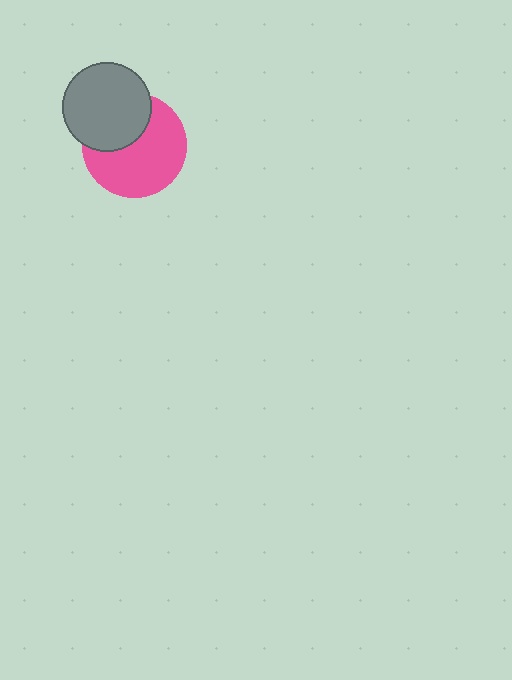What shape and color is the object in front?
The object in front is a gray circle.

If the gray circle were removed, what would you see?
You would see the complete pink circle.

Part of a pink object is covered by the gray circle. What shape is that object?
It is a circle.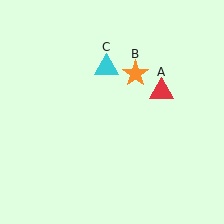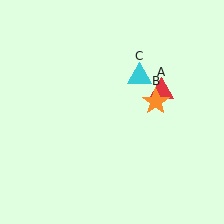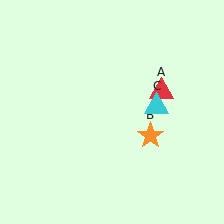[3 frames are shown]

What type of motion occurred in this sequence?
The orange star (object B), cyan triangle (object C) rotated clockwise around the center of the scene.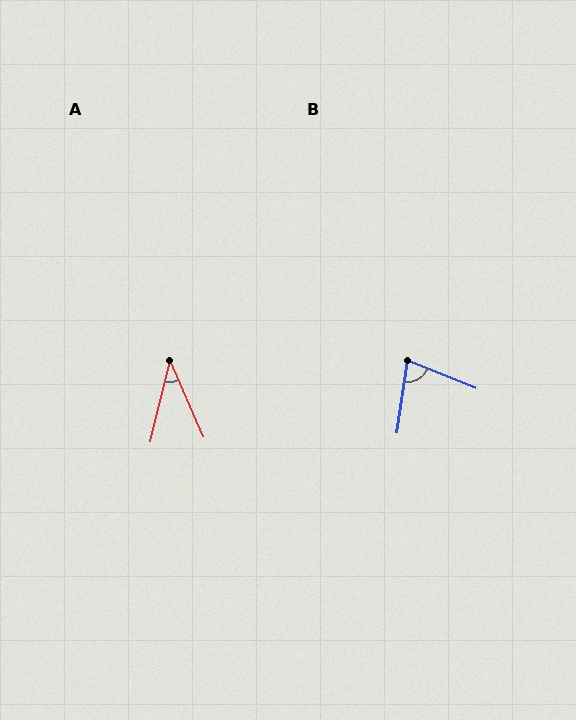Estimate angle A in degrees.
Approximately 37 degrees.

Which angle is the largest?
B, at approximately 76 degrees.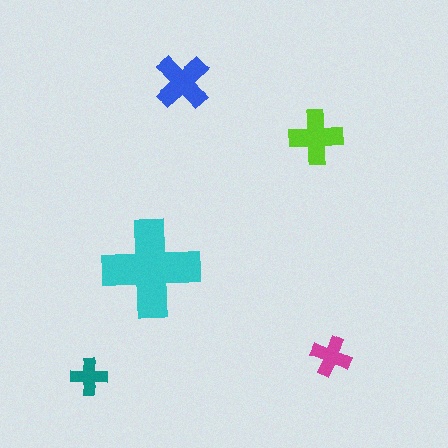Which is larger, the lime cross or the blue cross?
The blue one.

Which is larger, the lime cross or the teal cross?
The lime one.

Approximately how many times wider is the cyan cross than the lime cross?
About 2 times wider.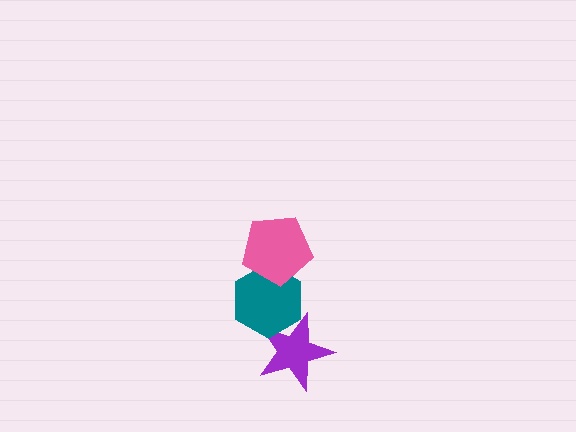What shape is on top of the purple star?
The teal hexagon is on top of the purple star.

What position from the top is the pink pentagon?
The pink pentagon is 1st from the top.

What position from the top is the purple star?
The purple star is 3rd from the top.